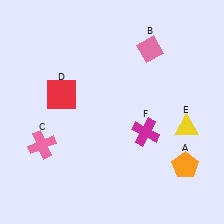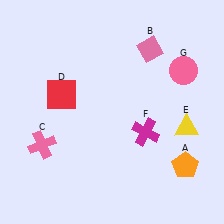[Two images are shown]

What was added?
A pink circle (G) was added in Image 2.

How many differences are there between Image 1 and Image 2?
There is 1 difference between the two images.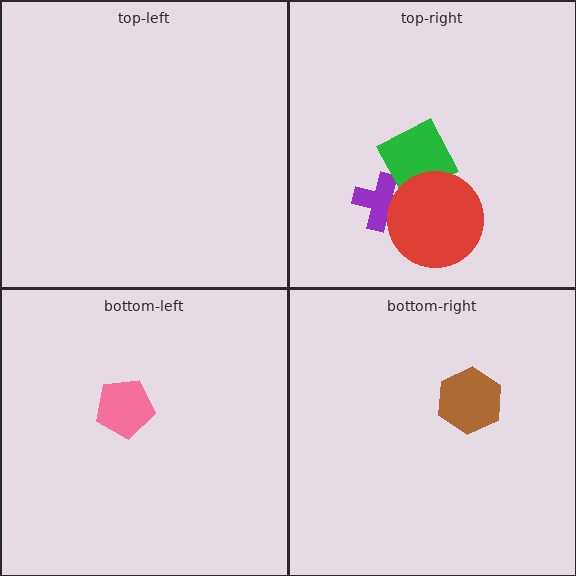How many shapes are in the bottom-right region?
1.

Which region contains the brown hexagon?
The bottom-right region.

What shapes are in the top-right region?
The purple cross, the green square, the red circle.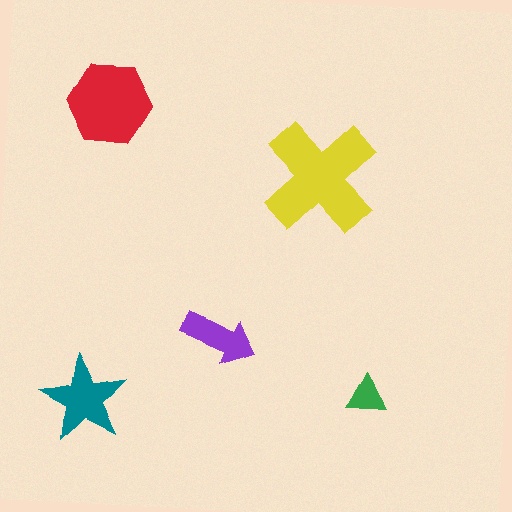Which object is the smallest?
The green triangle.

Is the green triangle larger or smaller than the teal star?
Smaller.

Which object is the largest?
The yellow cross.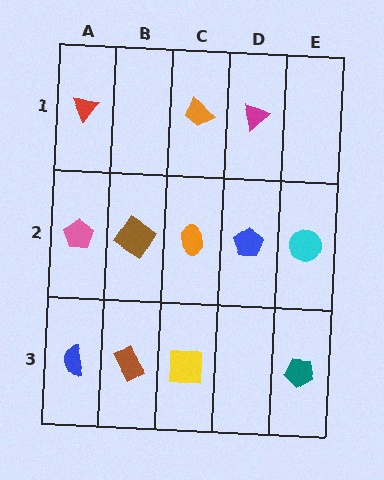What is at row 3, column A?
A blue semicircle.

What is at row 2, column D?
A blue pentagon.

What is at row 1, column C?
An orange trapezoid.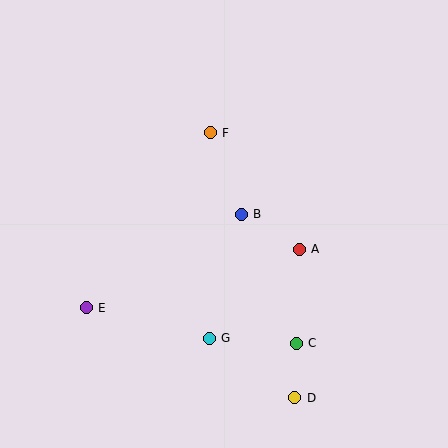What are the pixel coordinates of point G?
Point G is at (209, 338).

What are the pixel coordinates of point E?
Point E is at (86, 308).